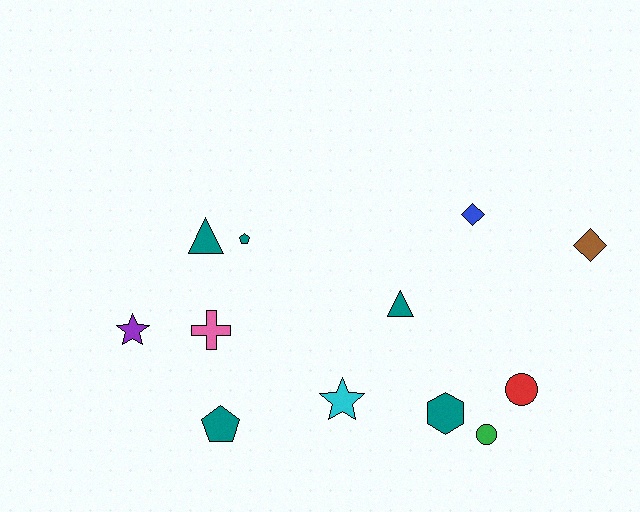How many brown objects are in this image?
There is 1 brown object.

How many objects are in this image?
There are 12 objects.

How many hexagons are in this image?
There is 1 hexagon.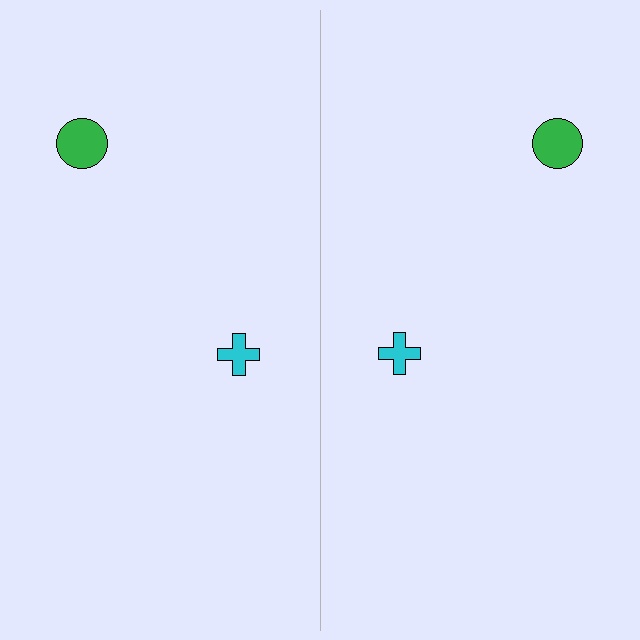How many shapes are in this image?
There are 4 shapes in this image.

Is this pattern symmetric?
Yes, this pattern has bilateral (reflection) symmetry.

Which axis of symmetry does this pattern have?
The pattern has a vertical axis of symmetry running through the center of the image.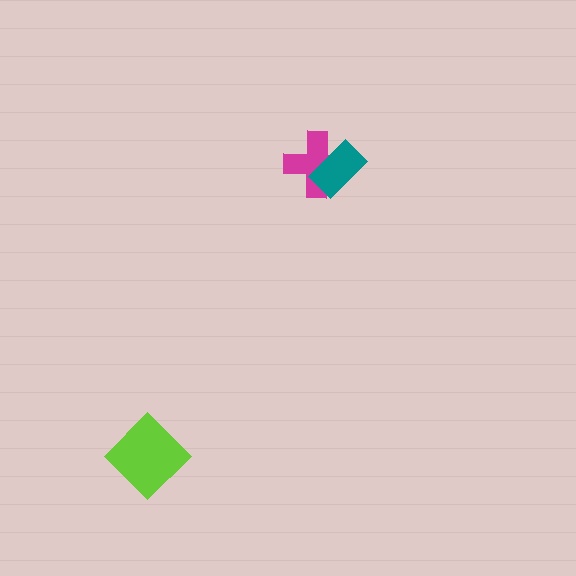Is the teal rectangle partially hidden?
No, no other shape covers it.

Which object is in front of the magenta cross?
The teal rectangle is in front of the magenta cross.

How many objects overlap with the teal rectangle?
1 object overlaps with the teal rectangle.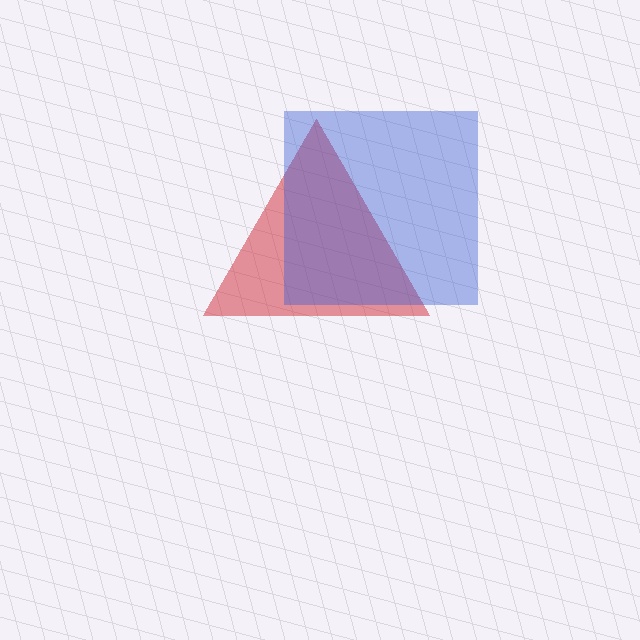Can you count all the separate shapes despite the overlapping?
Yes, there are 2 separate shapes.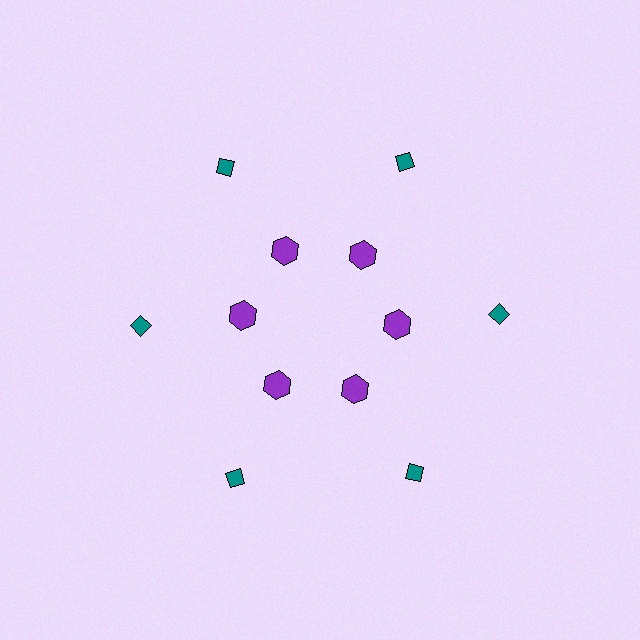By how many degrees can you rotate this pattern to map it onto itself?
The pattern maps onto itself every 60 degrees of rotation.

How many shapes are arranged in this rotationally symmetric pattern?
There are 12 shapes, arranged in 6 groups of 2.